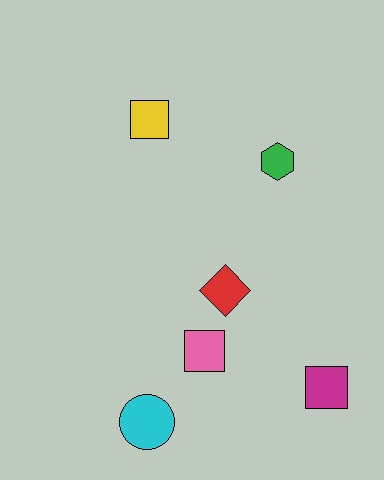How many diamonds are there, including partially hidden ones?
There is 1 diamond.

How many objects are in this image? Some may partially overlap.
There are 6 objects.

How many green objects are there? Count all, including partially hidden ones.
There is 1 green object.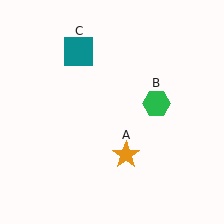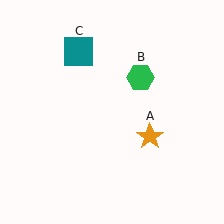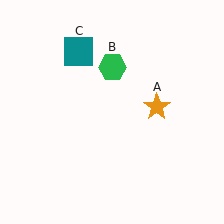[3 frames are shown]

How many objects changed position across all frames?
2 objects changed position: orange star (object A), green hexagon (object B).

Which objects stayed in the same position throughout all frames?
Teal square (object C) remained stationary.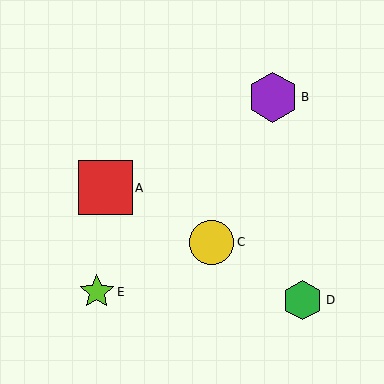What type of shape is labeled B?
Shape B is a purple hexagon.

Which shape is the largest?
The red square (labeled A) is the largest.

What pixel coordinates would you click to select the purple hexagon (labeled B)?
Click at (273, 97) to select the purple hexagon B.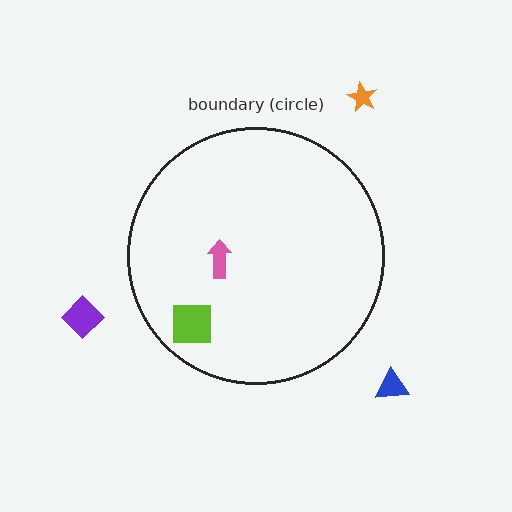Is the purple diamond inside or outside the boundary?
Outside.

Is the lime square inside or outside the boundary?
Inside.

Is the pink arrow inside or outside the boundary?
Inside.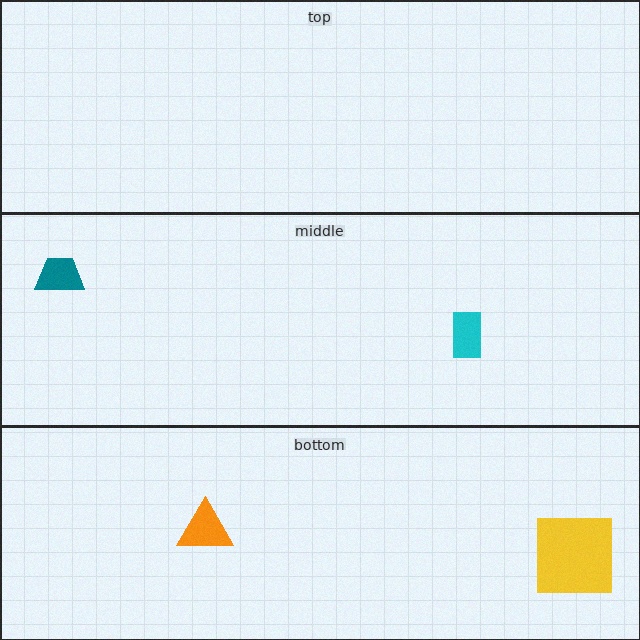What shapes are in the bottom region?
The yellow square, the orange triangle.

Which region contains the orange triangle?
The bottom region.